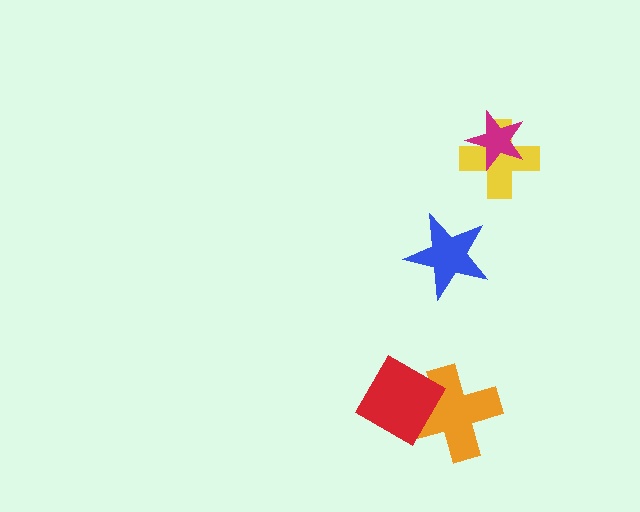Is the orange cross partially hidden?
Yes, it is partially covered by another shape.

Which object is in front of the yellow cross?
The magenta star is in front of the yellow cross.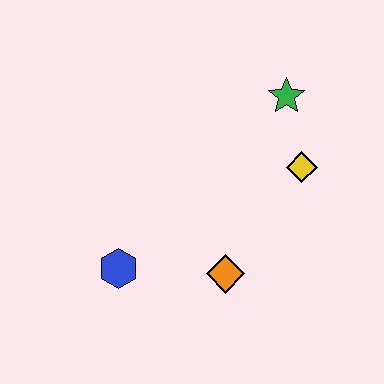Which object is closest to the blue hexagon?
The orange diamond is closest to the blue hexagon.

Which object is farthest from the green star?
The blue hexagon is farthest from the green star.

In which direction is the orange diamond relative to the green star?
The orange diamond is below the green star.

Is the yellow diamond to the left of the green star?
No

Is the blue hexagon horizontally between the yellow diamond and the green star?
No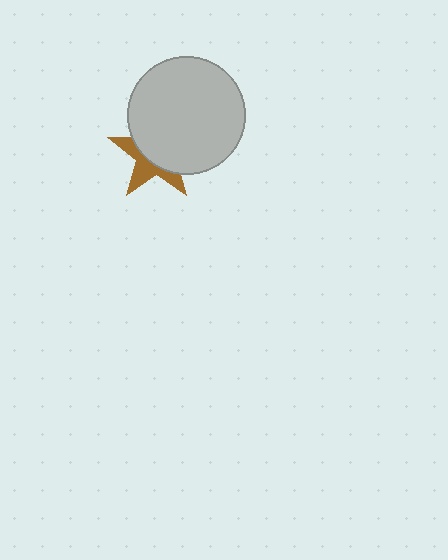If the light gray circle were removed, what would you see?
You would see the complete brown star.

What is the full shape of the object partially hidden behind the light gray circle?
The partially hidden object is a brown star.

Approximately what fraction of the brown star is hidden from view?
Roughly 61% of the brown star is hidden behind the light gray circle.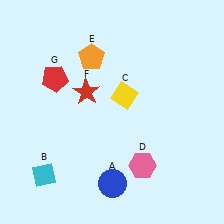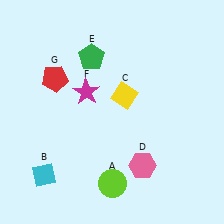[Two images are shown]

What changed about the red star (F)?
In Image 1, F is red. In Image 2, it changed to magenta.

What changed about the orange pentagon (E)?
In Image 1, E is orange. In Image 2, it changed to green.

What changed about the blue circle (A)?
In Image 1, A is blue. In Image 2, it changed to lime.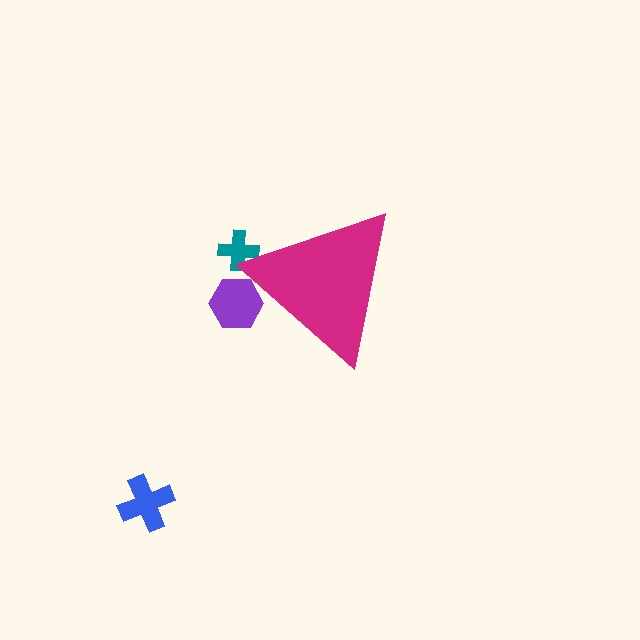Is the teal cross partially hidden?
Yes, the teal cross is partially hidden behind the magenta triangle.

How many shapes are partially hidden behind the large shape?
2 shapes are partially hidden.